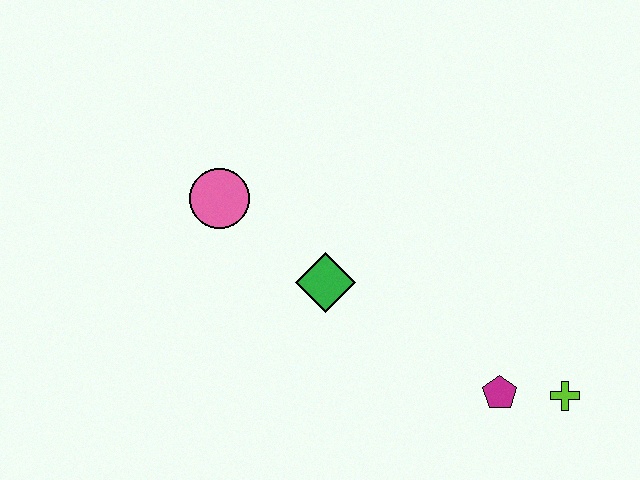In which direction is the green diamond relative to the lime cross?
The green diamond is to the left of the lime cross.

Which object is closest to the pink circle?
The green diamond is closest to the pink circle.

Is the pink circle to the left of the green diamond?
Yes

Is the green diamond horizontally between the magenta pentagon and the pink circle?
Yes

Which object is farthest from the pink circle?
The lime cross is farthest from the pink circle.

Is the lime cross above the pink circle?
No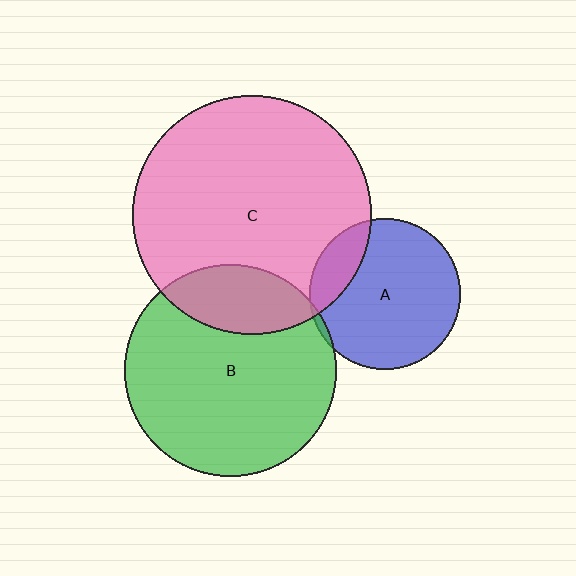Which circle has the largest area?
Circle C (pink).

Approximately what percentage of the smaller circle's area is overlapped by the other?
Approximately 5%.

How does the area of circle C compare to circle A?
Approximately 2.5 times.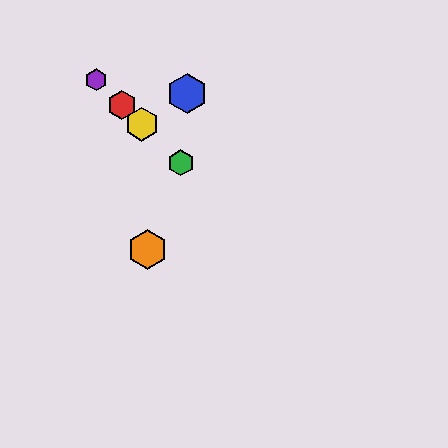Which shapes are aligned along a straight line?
The red hexagon, the green hexagon, the yellow hexagon, the purple hexagon are aligned along a straight line.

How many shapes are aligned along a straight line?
4 shapes (the red hexagon, the green hexagon, the yellow hexagon, the purple hexagon) are aligned along a straight line.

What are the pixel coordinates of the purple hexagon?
The purple hexagon is at (96, 80).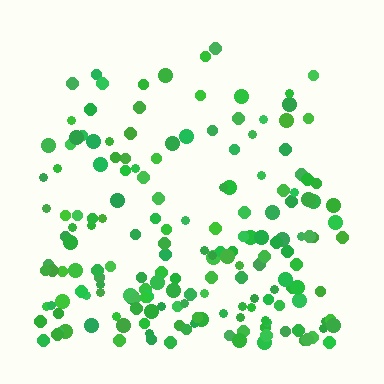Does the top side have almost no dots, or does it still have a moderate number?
Still a moderate number, just noticeably fewer than the bottom.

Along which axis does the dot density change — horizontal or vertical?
Vertical.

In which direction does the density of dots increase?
From top to bottom, with the bottom side densest.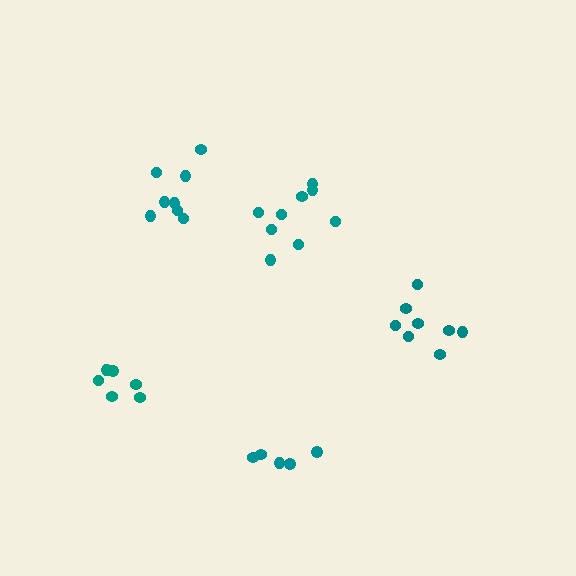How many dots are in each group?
Group 1: 8 dots, Group 2: 5 dots, Group 3: 8 dots, Group 4: 9 dots, Group 5: 7 dots (37 total).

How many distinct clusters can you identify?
There are 5 distinct clusters.